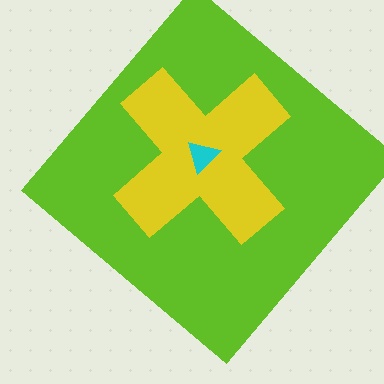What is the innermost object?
The cyan triangle.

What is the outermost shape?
The lime diamond.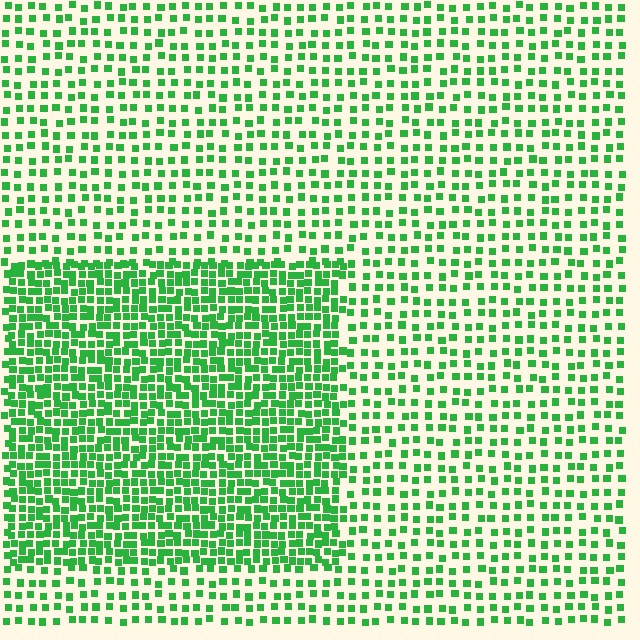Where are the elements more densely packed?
The elements are more densely packed inside the rectangle boundary.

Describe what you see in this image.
The image contains small green elements arranged at two different densities. A rectangle-shaped region is visible where the elements are more densely packed than the surrounding area.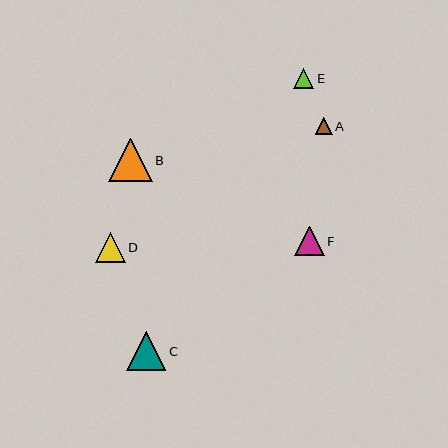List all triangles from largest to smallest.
From largest to smallest: B, C, D, F, E, A.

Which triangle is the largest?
Triangle B is the largest with a size of approximately 44 pixels.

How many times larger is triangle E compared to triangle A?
Triangle E is approximately 1.2 times the size of triangle A.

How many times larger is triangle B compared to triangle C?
Triangle B is approximately 1.1 times the size of triangle C.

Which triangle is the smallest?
Triangle A is the smallest with a size of approximately 17 pixels.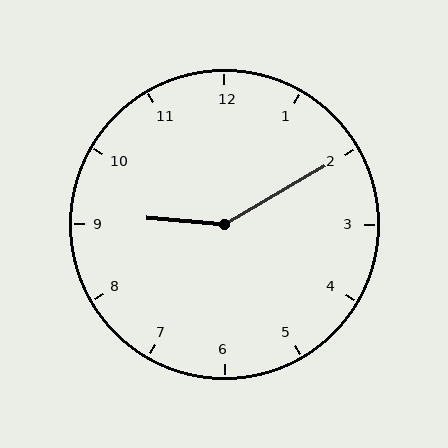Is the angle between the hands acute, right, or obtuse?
It is obtuse.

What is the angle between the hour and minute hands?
Approximately 145 degrees.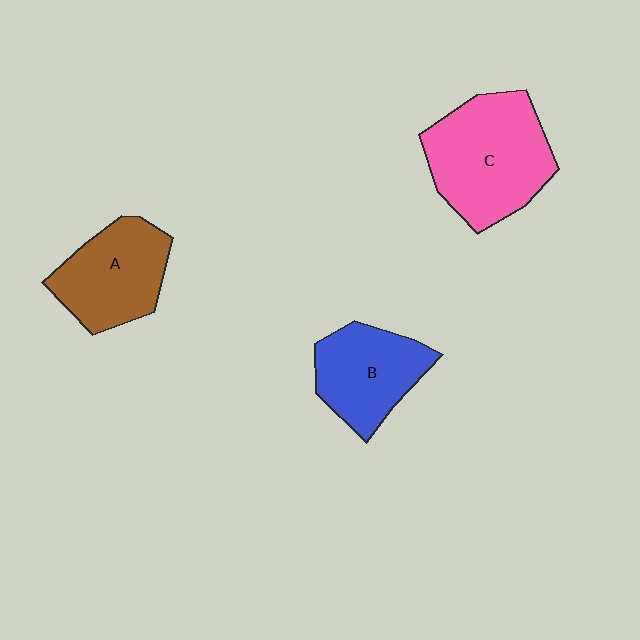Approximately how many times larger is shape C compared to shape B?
Approximately 1.4 times.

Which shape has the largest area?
Shape C (pink).